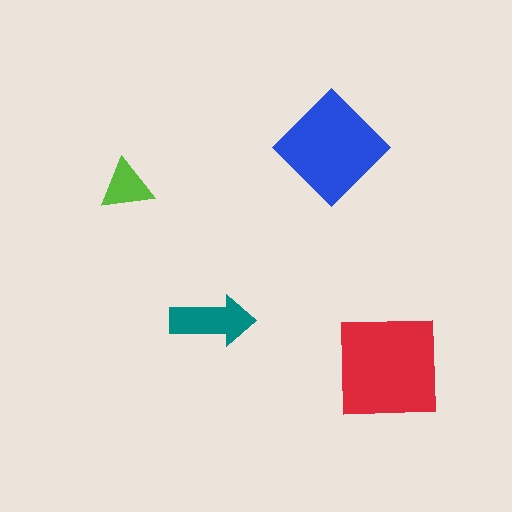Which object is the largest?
The red square.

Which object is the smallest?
The lime triangle.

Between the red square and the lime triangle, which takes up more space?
The red square.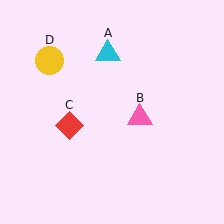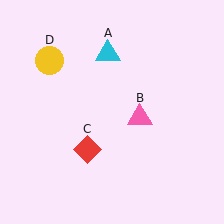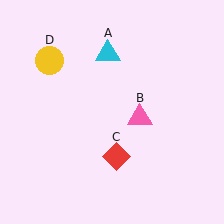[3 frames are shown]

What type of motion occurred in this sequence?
The red diamond (object C) rotated counterclockwise around the center of the scene.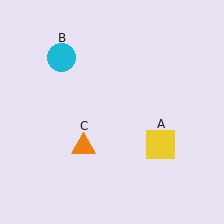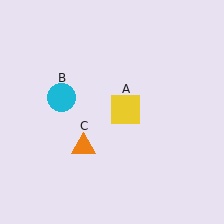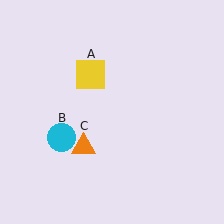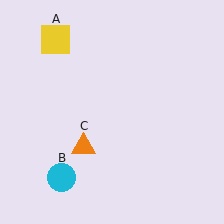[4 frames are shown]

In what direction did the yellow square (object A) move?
The yellow square (object A) moved up and to the left.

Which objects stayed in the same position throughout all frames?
Orange triangle (object C) remained stationary.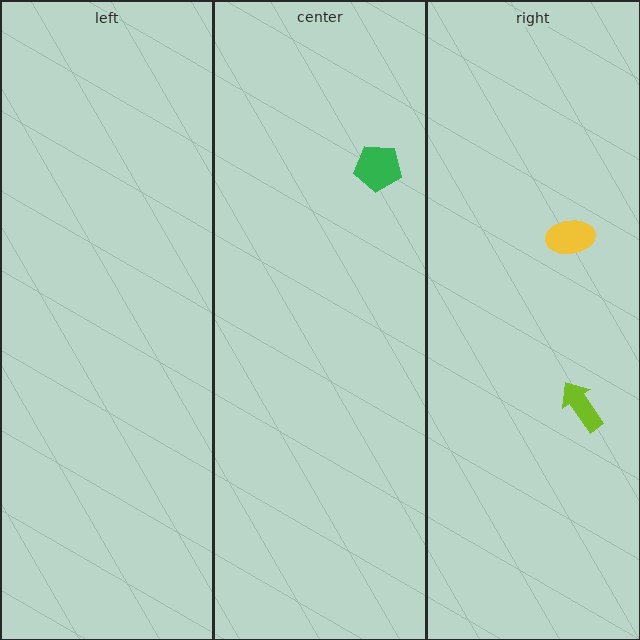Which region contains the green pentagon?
The center region.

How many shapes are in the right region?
2.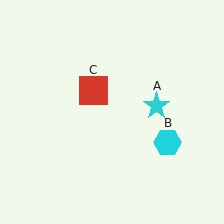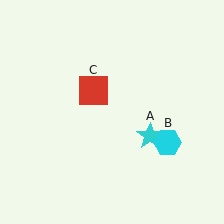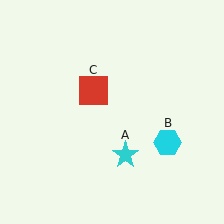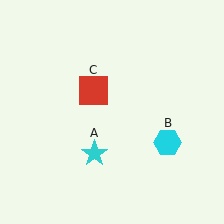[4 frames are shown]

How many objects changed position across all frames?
1 object changed position: cyan star (object A).